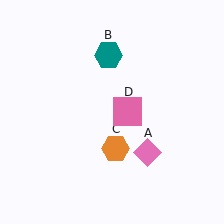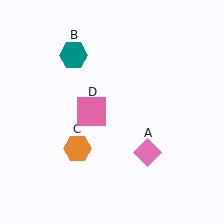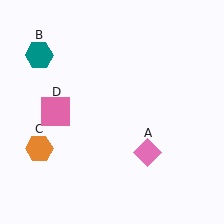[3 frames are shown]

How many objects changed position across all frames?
3 objects changed position: teal hexagon (object B), orange hexagon (object C), pink square (object D).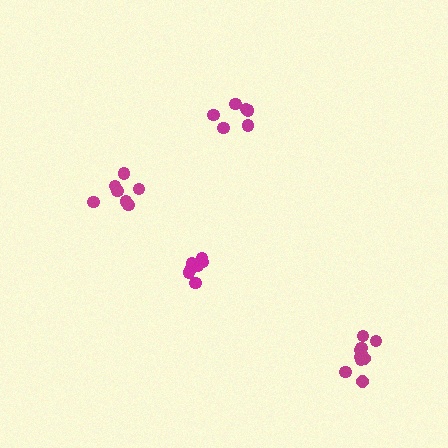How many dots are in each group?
Group 1: 6 dots, Group 2: 7 dots, Group 3: 7 dots, Group 4: 10 dots (30 total).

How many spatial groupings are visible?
There are 4 spatial groupings.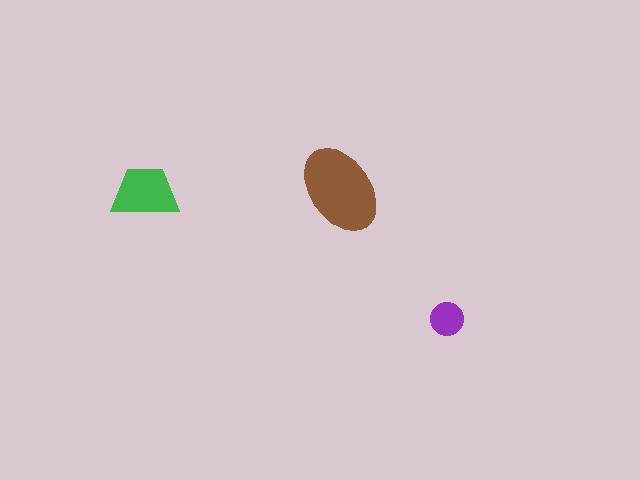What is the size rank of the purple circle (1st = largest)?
3rd.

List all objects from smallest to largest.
The purple circle, the green trapezoid, the brown ellipse.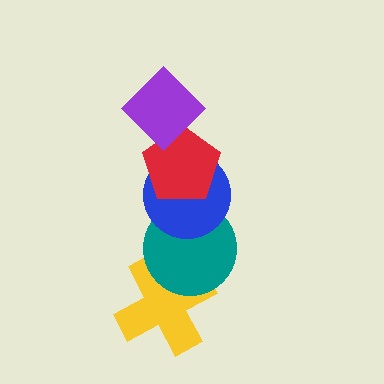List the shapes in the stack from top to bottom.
From top to bottom: the purple diamond, the red pentagon, the blue circle, the teal circle, the yellow cross.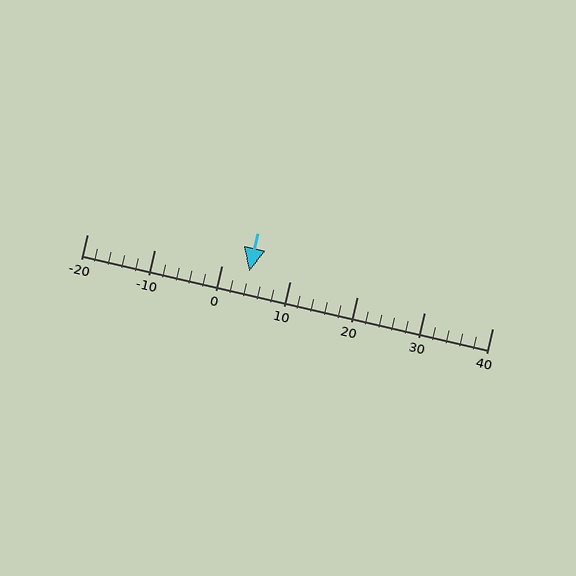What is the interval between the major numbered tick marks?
The major tick marks are spaced 10 units apart.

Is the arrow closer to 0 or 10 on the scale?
The arrow is closer to 0.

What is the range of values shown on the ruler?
The ruler shows values from -20 to 40.